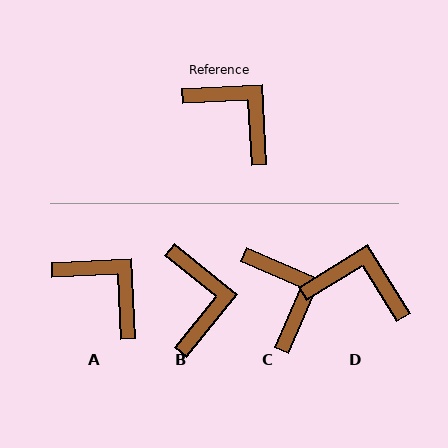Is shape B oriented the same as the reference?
No, it is off by about 42 degrees.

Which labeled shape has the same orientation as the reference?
A.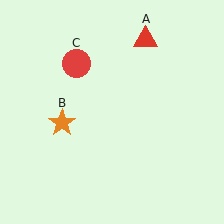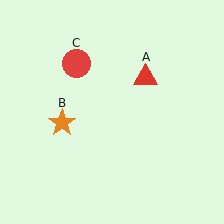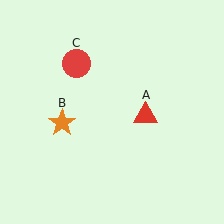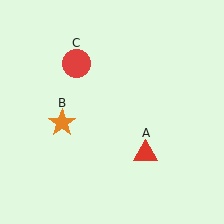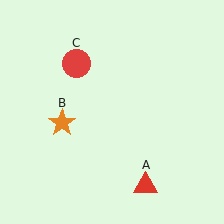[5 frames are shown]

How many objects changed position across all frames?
1 object changed position: red triangle (object A).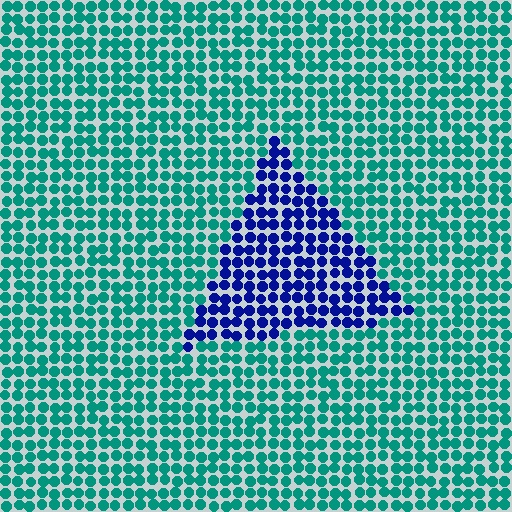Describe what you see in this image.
The image is filled with small teal elements in a uniform arrangement. A triangle-shaped region is visible where the elements are tinted to a slightly different hue, forming a subtle color boundary.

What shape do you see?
I see a triangle.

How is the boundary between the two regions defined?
The boundary is defined purely by a slight shift in hue (about 65 degrees). Spacing, size, and orientation are identical on both sides.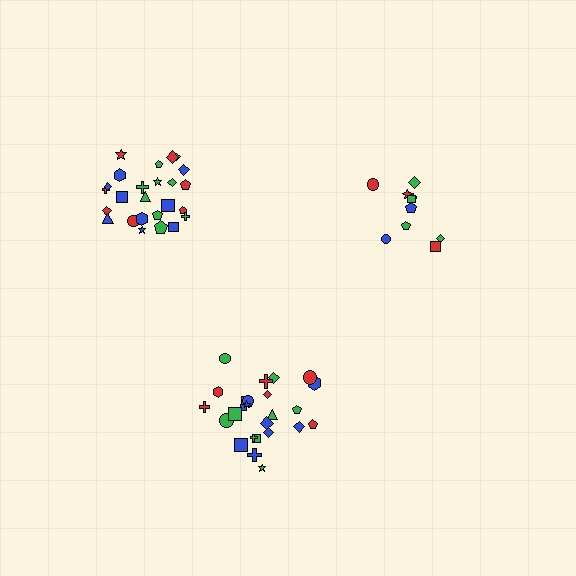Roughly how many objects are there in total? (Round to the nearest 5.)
Roughly 60 objects in total.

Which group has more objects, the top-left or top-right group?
The top-left group.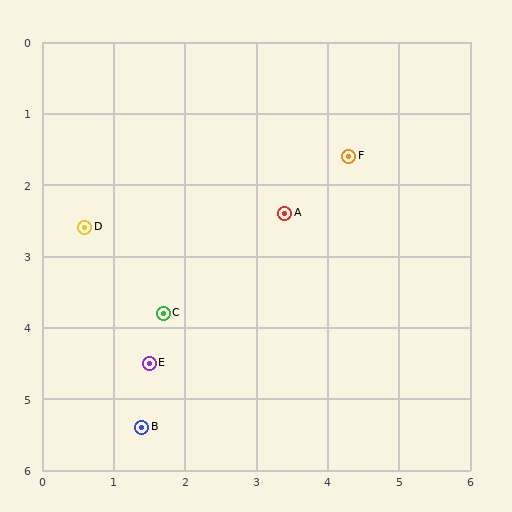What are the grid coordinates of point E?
Point E is at approximately (1.5, 4.5).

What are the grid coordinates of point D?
Point D is at approximately (0.6, 2.6).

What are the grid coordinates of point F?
Point F is at approximately (4.3, 1.6).